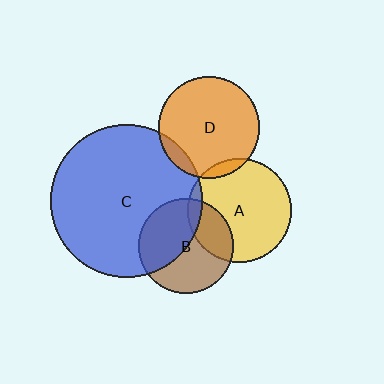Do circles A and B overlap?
Yes.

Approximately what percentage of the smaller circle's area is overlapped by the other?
Approximately 25%.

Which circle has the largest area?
Circle C (blue).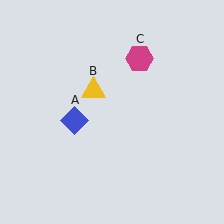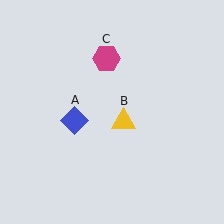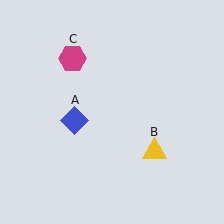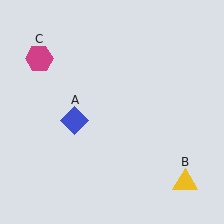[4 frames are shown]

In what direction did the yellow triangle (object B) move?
The yellow triangle (object B) moved down and to the right.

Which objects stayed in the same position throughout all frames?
Blue diamond (object A) remained stationary.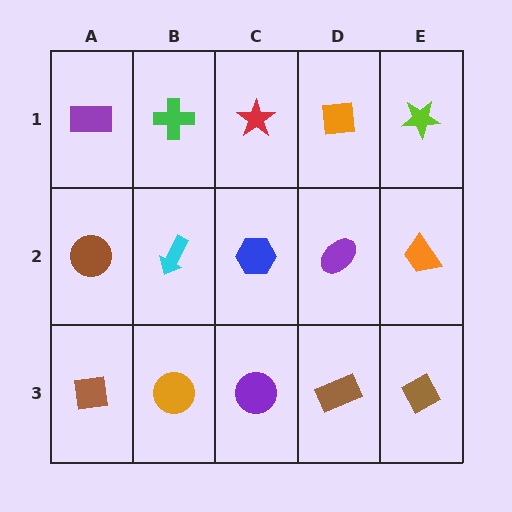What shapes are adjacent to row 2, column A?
A purple rectangle (row 1, column A), a brown square (row 3, column A), a cyan arrow (row 2, column B).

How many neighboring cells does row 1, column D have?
3.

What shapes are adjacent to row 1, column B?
A cyan arrow (row 2, column B), a purple rectangle (row 1, column A), a red star (row 1, column C).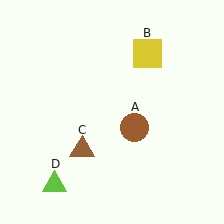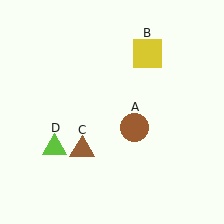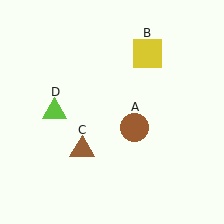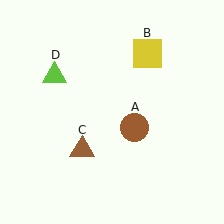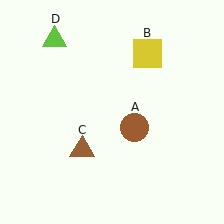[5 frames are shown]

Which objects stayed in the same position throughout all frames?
Brown circle (object A) and yellow square (object B) and brown triangle (object C) remained stationary.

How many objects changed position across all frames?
1 object changed position: lime triangle (object D).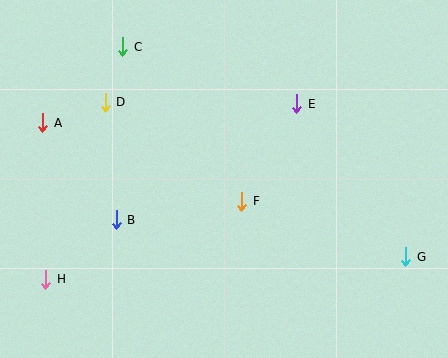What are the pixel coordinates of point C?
Point C is at (123, 47).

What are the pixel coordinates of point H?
Point H is at (46, 279).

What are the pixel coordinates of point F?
Point F is at (242, 201).